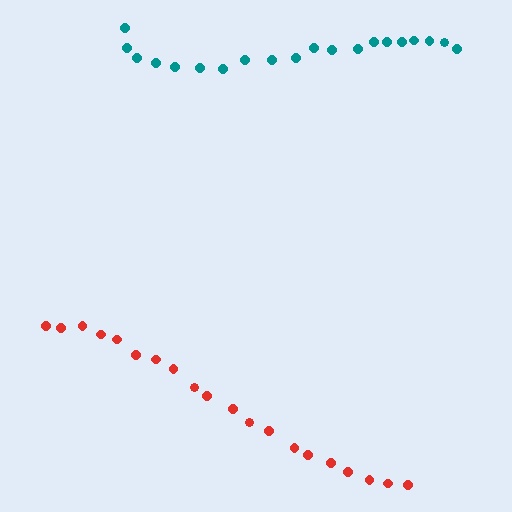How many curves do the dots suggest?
There are 2 distinct paths.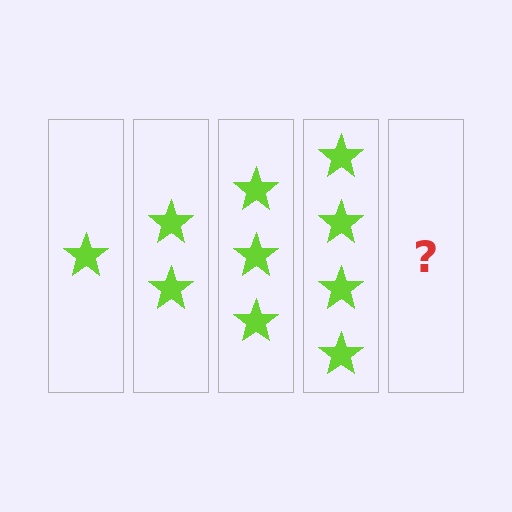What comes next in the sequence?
The next element should be 5 stars.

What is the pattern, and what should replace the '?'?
The pattern is that each step adds one more star. The '?' should be 5 stars.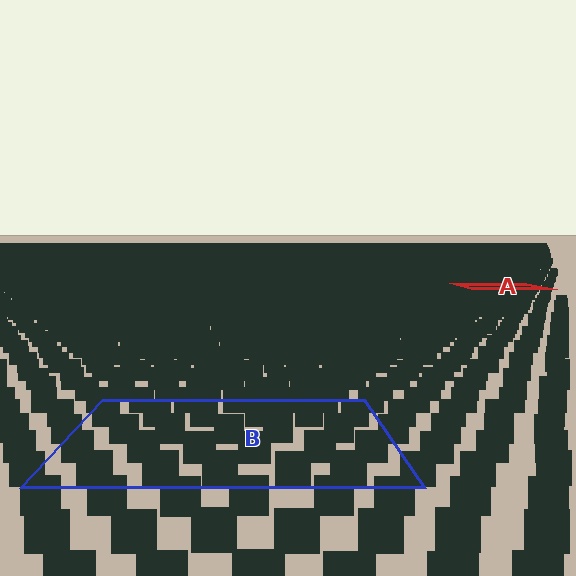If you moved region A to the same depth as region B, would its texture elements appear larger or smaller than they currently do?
They would appear larger. At a closer depth, the same texture elements are projected at a bigger on-screen size.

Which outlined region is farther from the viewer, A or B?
Region A is farther from the viewer — the texture elements inside it appear smaller and more densely packed.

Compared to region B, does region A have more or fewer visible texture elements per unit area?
Region A has more texture elements per unit area — they are packed more densely because it is farther away.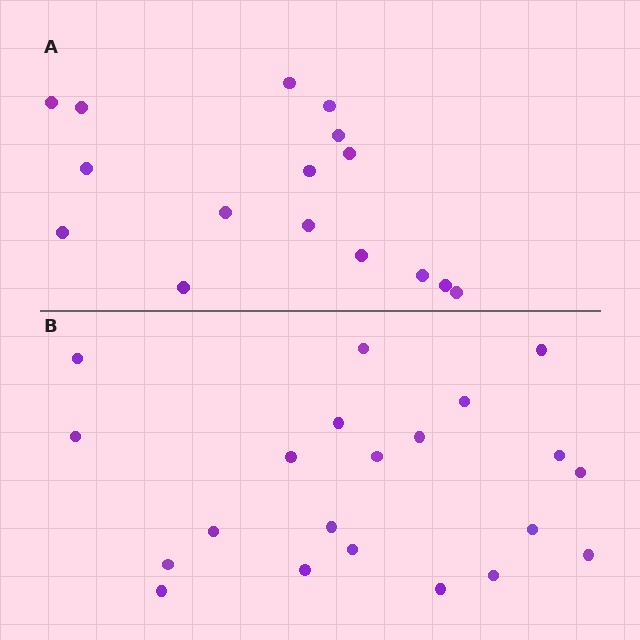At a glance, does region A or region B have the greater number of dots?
Region B (the bottom region) has more dots.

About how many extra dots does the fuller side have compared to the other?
Region B has about 5 more dots than region A.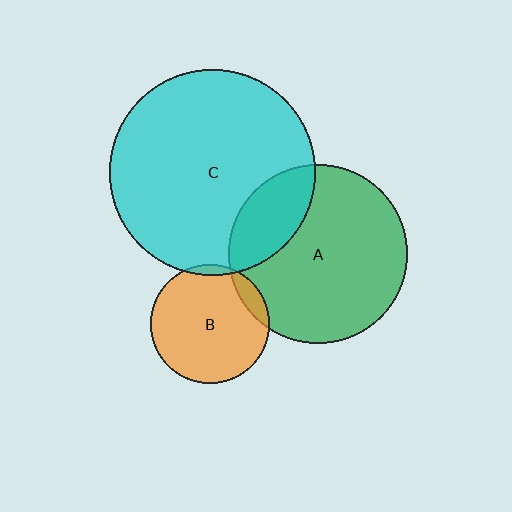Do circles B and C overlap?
Yes.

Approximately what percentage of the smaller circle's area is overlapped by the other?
Approximately 5%.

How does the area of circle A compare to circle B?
Approximately 2.3 times.